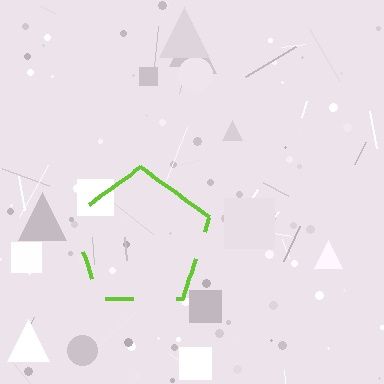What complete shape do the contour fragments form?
The contour fragments form a pentagon.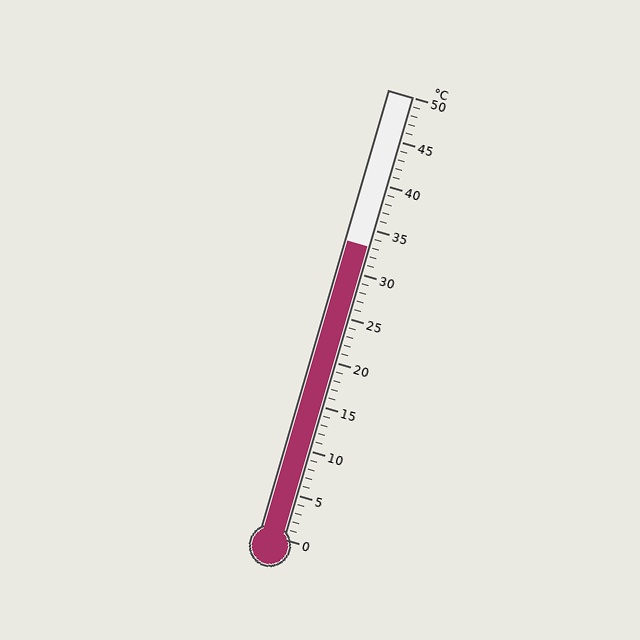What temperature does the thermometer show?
The thermometer shows approximately 33°C.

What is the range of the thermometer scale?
The thermometer scale ranges from 0°C to 50°C.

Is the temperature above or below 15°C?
The temperature is above 15°C.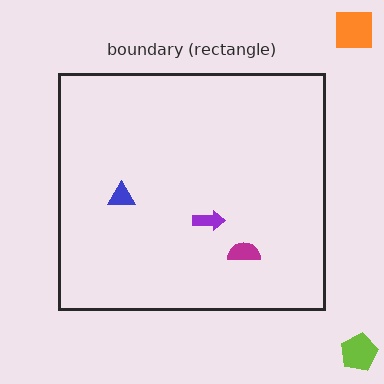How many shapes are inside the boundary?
3 inside, 2 outside.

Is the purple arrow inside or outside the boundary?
Inside.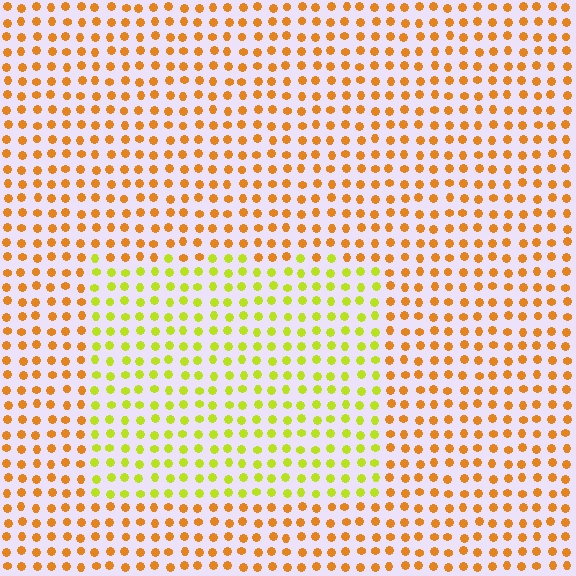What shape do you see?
I see a rectangle.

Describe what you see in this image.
The image is filled with small orange elements in a uniform arrangement. A rectangle-shaped region is visible where the elements are tinted to a slightly different hue, forming a subtle color boundary.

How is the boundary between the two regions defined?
The boundary is defined purely by a slight shift in hue (about 42 degrees). Spacing, size, and orientation are identical on both sides.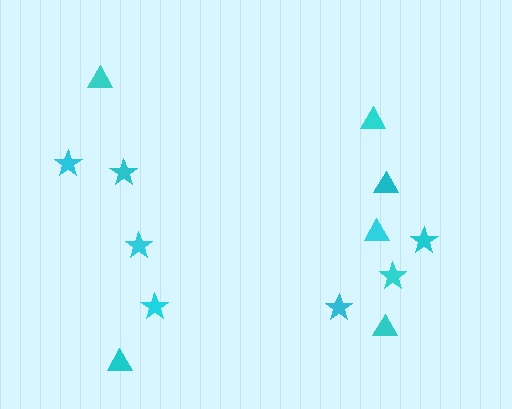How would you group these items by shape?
There are 2 groups: one group of triangles (6) and one group of stars (7).